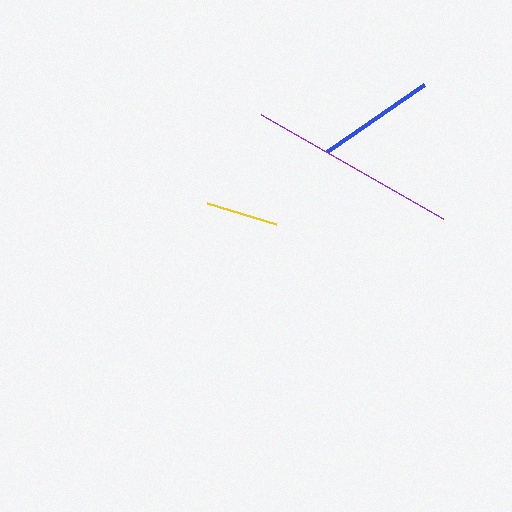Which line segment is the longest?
The purple line is the longest at approximately 210 pixels.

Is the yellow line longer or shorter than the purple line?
The purple line is longer than the yellow line.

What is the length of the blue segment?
The blue segment is approximately 118 pixels long.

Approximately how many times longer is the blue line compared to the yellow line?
The blue line is approximately 1.6 times the length of the yellow line.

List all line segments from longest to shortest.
From longest to shortest: purple, blue, yellow.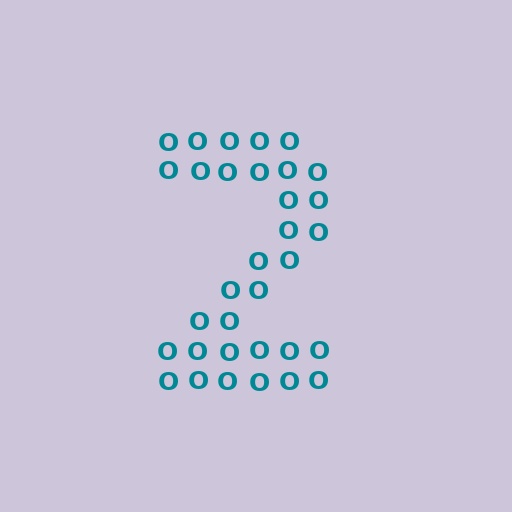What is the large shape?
The large shape is the digit 2.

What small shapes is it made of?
It is made of small letter O's.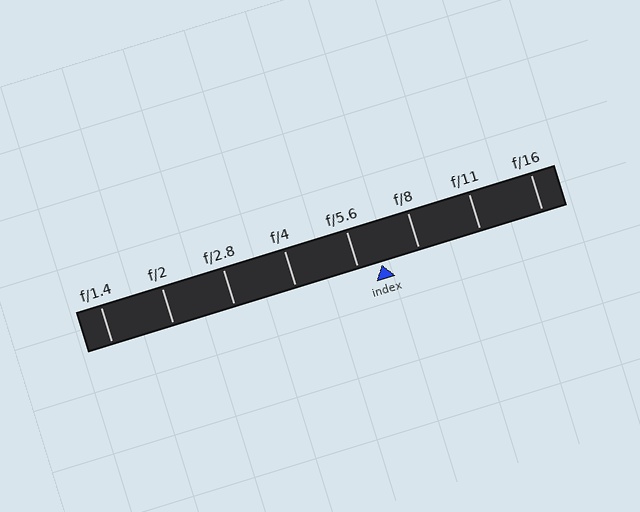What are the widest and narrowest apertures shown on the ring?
The widest aperture shown is f/1.4 and the narrowest is f/16.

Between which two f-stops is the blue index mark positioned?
The index mark is between f/5.6 and f/8.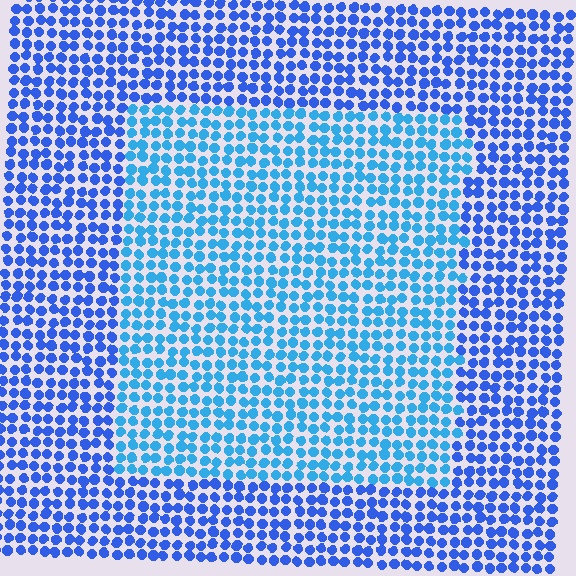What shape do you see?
I see a rectangle.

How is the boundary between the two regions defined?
The boundary is defined purely by a slight shift in hue (about 26 degrees). Spacing, size, and orientation are identical on both sides.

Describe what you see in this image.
The image is filled with small blue elements in a uniform arrangement. A rectangle-shaped region is visible where the elements are tinted to a slightly different hue, forming a subtle color boundary.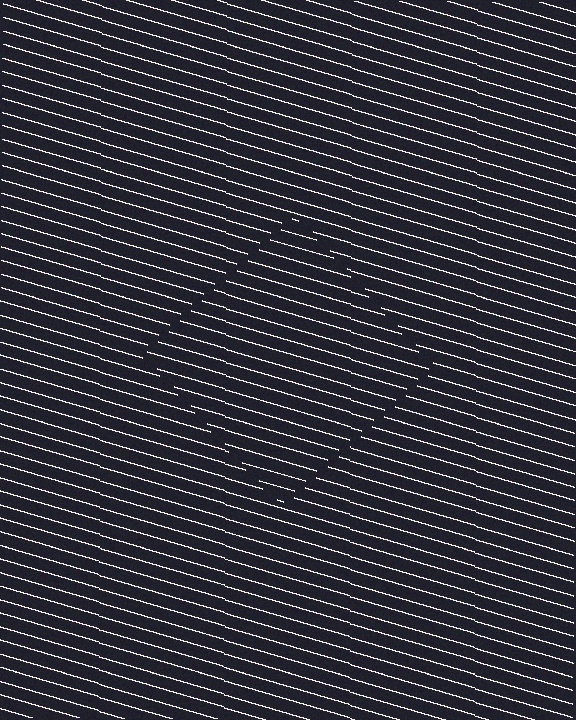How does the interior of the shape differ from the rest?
The interior of the shape contains the same grating, shifted by half a period — the contour is defined by the phase discontinuity where line-ends from the inner and outer gratings abut.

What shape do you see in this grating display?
An illusory square. The interior of the shape contains the same grating, shifted by half a period — the contour is defined by the phase discontinuity where line-ends from the inner and outer gratings abut.